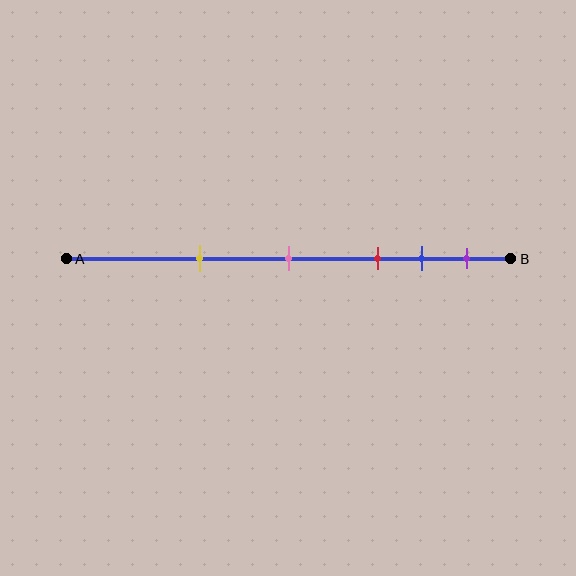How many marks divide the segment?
There are 5 marks dividing the segment.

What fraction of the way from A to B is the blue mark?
The blue mark is approximately 80% (0.8) of the way from A to B.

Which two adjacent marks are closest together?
The blue and purple marks are the closest adjacent pair.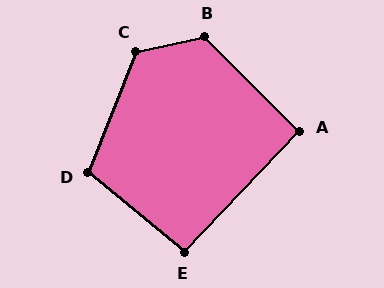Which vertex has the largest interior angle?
C, at approximately 124 degrees.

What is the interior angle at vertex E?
Approximately 94 degrees (approximately right).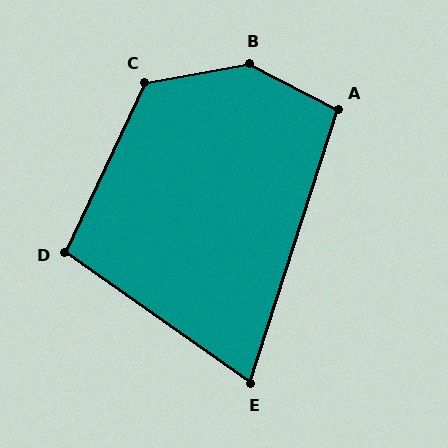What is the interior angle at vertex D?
Approximately 100 degrees (obtuse).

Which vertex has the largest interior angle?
B, at approximately 143 degrees.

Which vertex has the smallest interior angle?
E, at approximately 72 degrees.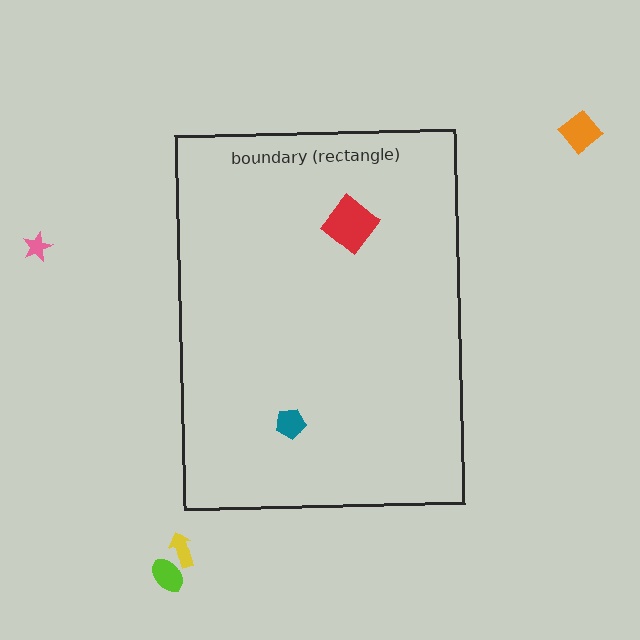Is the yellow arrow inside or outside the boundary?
Outside.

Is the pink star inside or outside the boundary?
Outside.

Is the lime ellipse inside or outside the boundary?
Outside.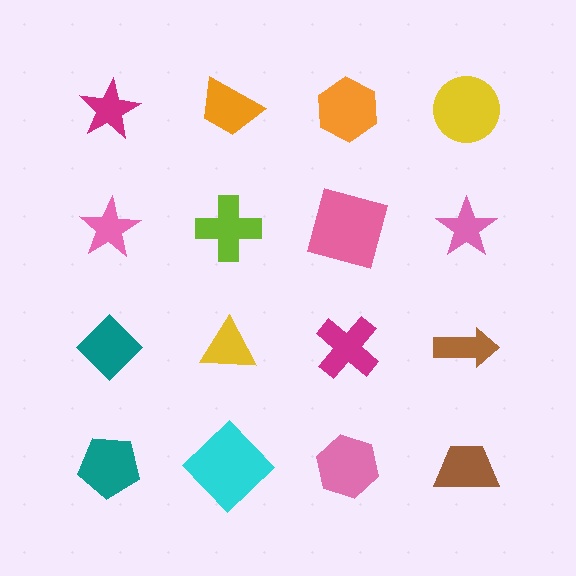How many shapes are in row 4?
4 shapes.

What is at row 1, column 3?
An orange hexagon.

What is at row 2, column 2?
A lime cross.